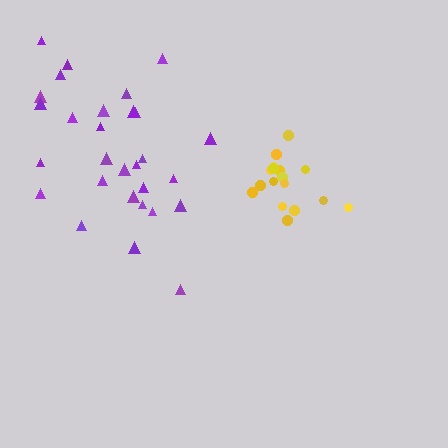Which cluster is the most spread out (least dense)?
Purple.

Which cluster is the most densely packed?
Yellow.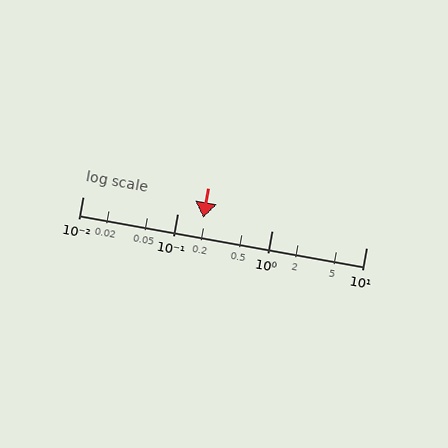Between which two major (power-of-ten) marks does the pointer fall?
The pointer is between 0.1 and 1.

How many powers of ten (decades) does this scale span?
The scale spans 3 decades, from 0.01 to 10.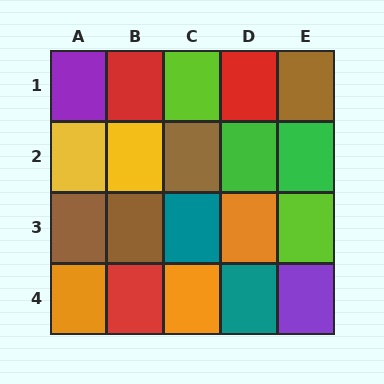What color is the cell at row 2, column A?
Yellow.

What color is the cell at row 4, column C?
Orange.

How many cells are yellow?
2 cells are yellow.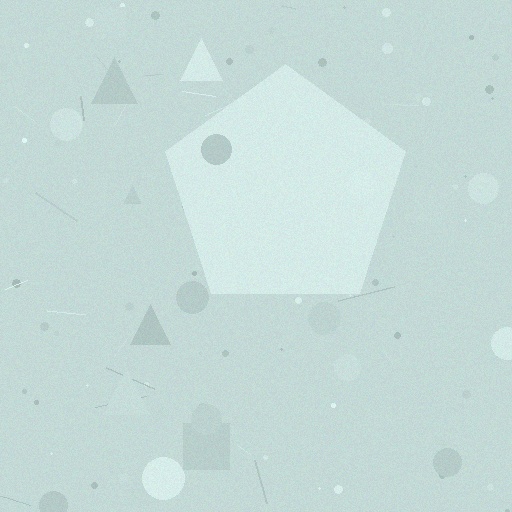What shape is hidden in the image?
A pentagon is hidden in the image.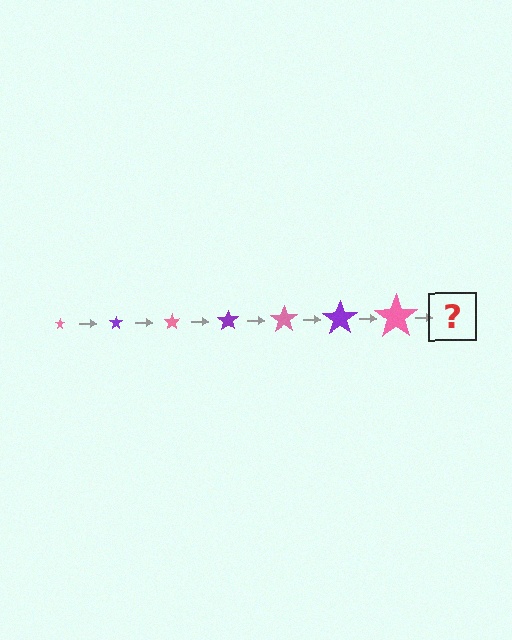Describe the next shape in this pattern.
It should be a purple star, larger than the previous one.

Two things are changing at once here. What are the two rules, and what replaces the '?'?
The two rules are that the star grows larger each step and the color cycles through pink and purple. The '?' should be a purple star, larger than the previous one.